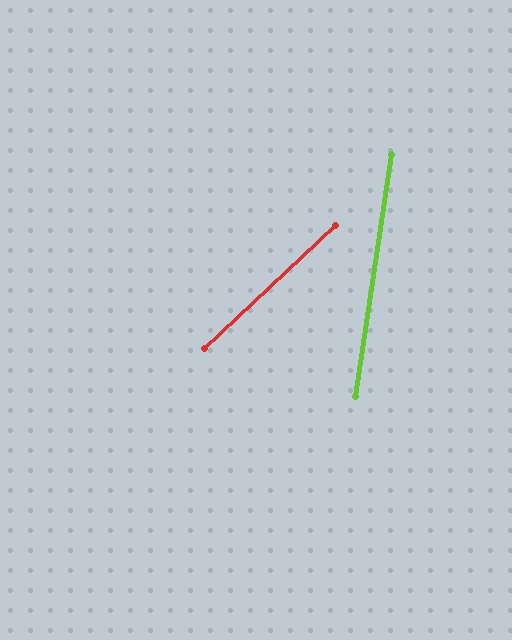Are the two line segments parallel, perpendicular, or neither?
Neither parallel nor perpendicular — they differ by about 39°.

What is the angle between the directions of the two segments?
Approximately 39 degrees.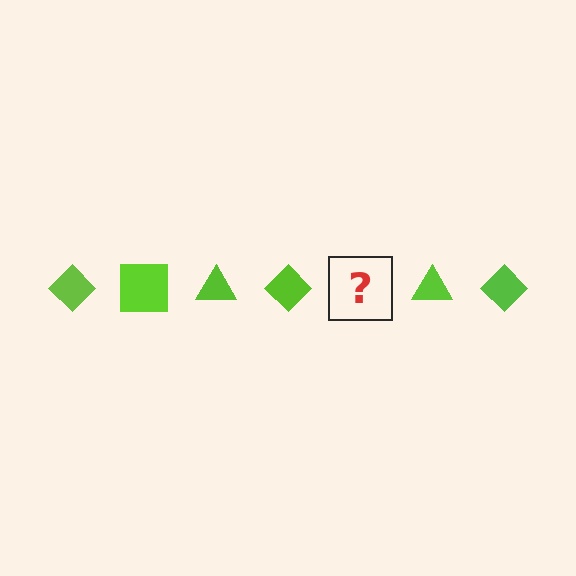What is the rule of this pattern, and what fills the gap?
The rule is that the pattern cycles through diamond, square, triangle shapes in lime. The gap should be filled with a lime square.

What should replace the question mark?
The question mark should be replaced with a lime square.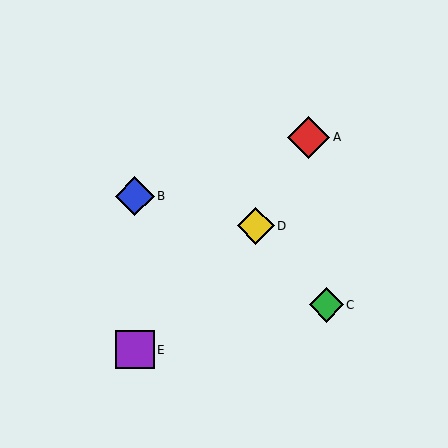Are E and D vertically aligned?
No, E is at x≈135 and D is at x≈256.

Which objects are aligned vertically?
Objects B, E are aligned vertically.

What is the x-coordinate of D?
Object D is at x≈256.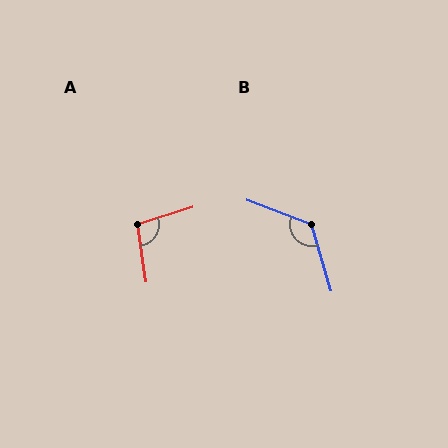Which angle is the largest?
B, at approximately 128 degrees.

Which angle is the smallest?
A, at approximately 99 degrees.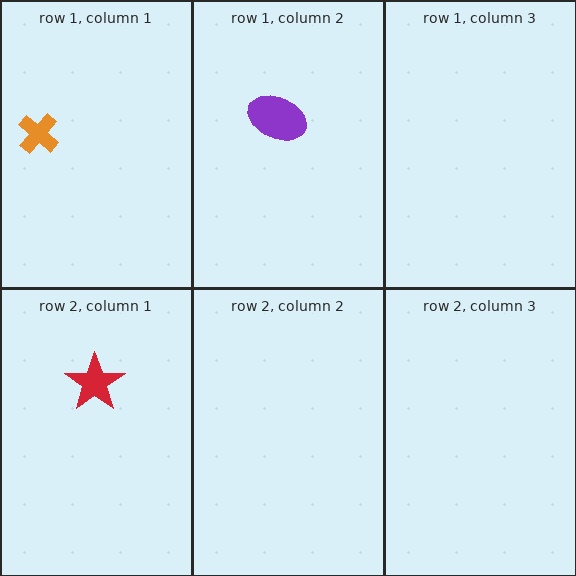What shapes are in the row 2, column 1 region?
The red star.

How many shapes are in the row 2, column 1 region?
1.